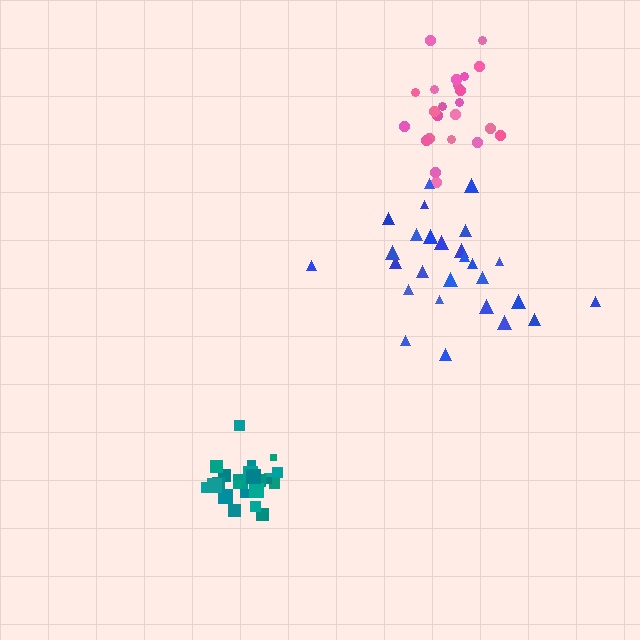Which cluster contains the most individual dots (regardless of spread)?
Blue (27).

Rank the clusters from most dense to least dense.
teal, pink, blue.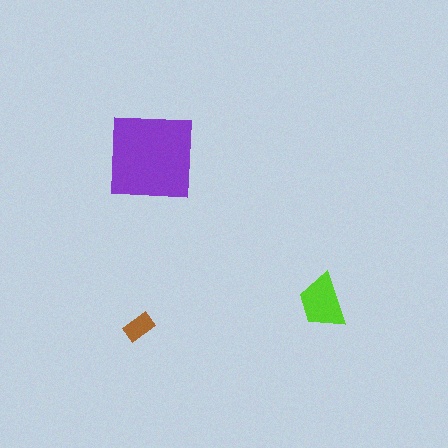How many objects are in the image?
There are 3 objects in the image.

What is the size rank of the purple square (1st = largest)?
1st.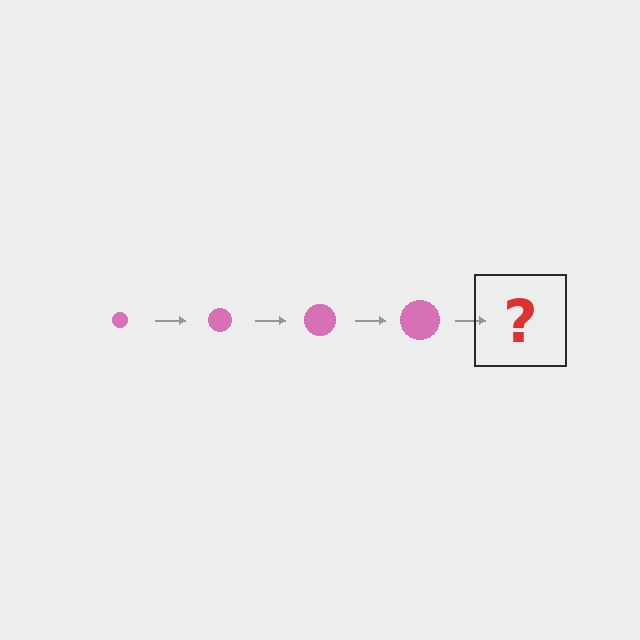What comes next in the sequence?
The next element should be a pink circle, larger than the previous one.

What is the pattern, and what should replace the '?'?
The pattern is that the circle gets progressively larger each step. The '?' should be a pink circle, larger than the previous one.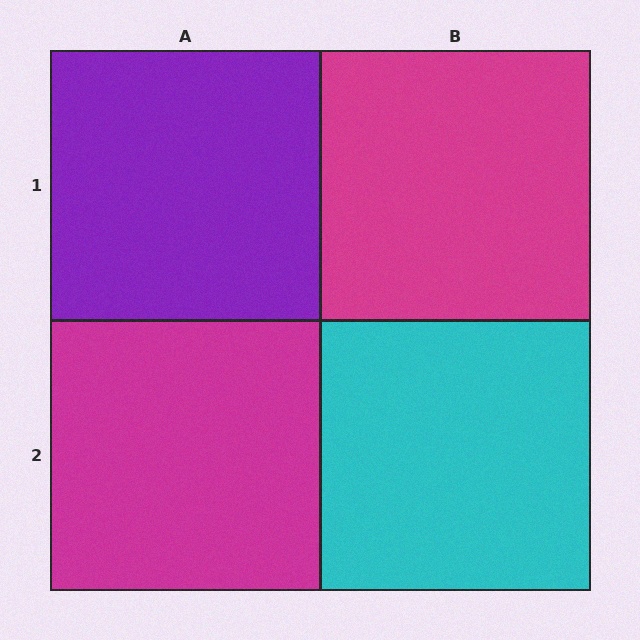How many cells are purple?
1 cell is purple.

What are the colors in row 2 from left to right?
Magenta, cyan.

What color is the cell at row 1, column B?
Magenta.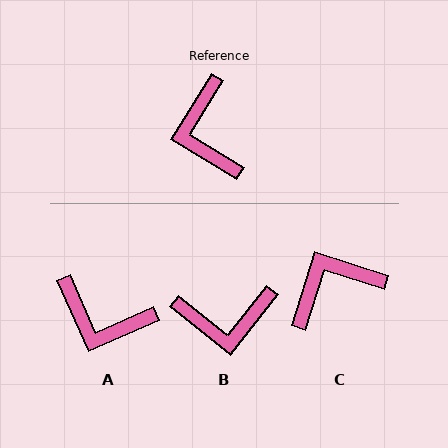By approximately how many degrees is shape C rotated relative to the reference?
Approximately 76 degrees clockwise.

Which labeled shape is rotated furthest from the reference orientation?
B, about 83 degrees away.